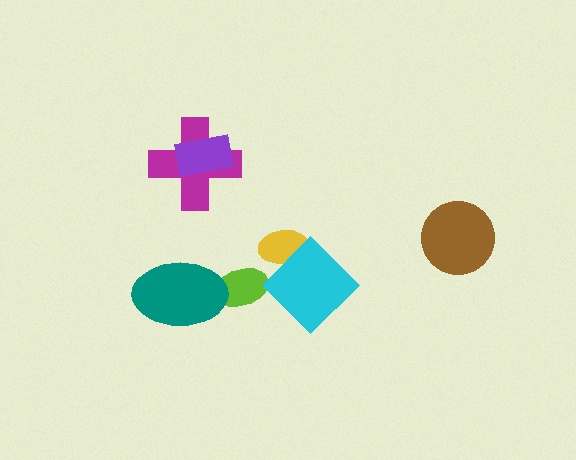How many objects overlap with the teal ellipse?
1 object overlaps with the teal ellipse.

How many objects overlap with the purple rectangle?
1 object overlaps with the purple rectangle.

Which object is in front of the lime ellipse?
The teal ellipse is in front of the lime ellipse.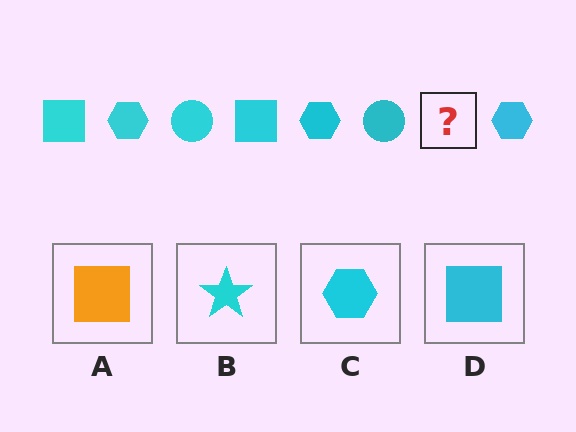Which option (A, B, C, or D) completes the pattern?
D.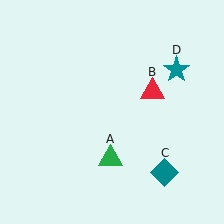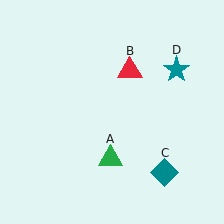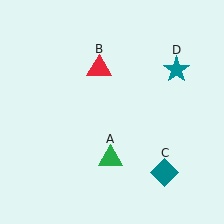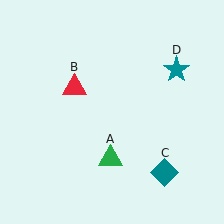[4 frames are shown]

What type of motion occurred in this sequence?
The red triangle (object B) rotated counterclockwise around the center of the scene.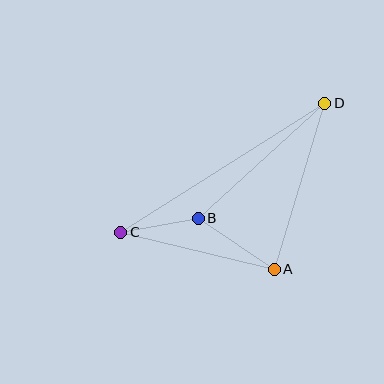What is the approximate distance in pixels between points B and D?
The distance between B and D is approximately 171 pixels.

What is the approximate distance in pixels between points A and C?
The distance between A and C is approximately 158 pixels.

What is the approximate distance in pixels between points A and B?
The distance between A and B is approximately 92 pixels.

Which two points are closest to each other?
Points B and C are closest to each other.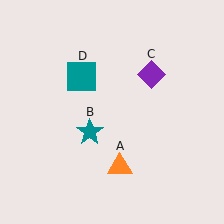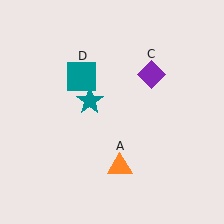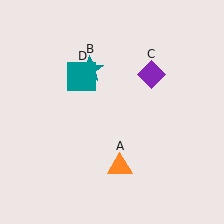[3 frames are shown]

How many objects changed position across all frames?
1 object changed position: teal star (object B).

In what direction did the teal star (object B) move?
The teal star (object B) moved up.